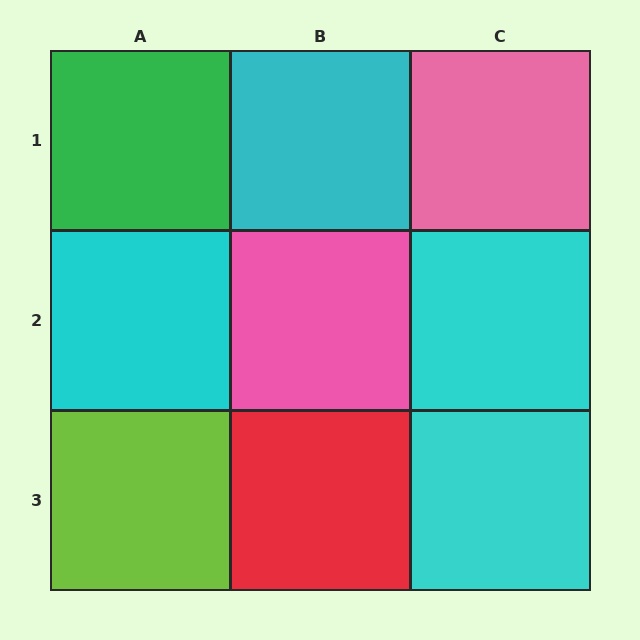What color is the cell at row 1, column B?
Cyan.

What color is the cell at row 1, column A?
Green.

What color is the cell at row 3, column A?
Lime.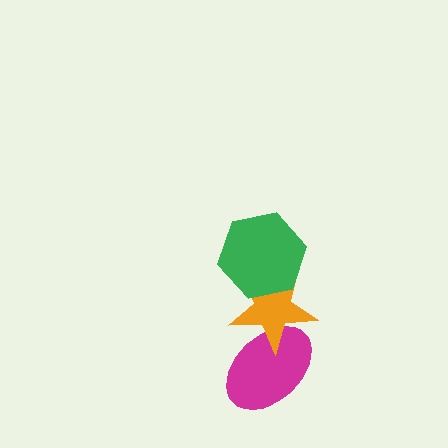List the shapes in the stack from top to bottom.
From top to bottom: the green hexagon, the orange star, the magenta ellipse.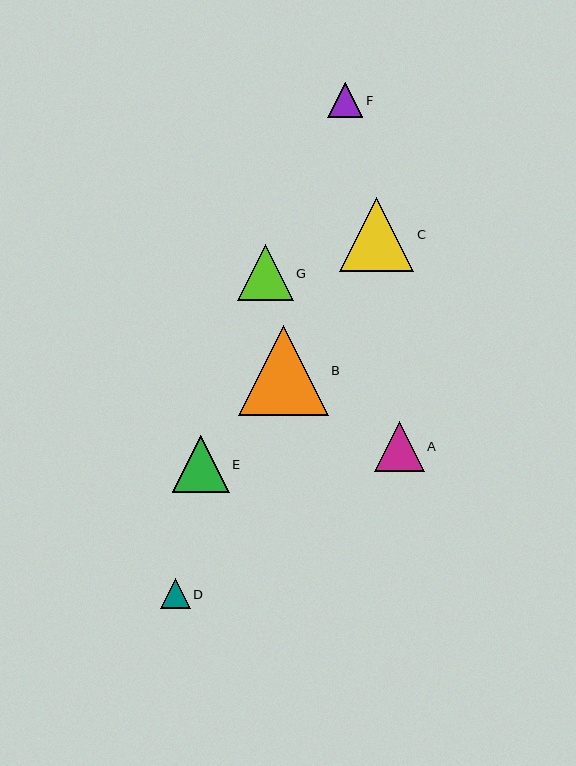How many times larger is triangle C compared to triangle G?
Triangle C is approximately 1.3 times the size of triangle G.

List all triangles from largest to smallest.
From largest to smallest: B, C, E, G, A, F, D.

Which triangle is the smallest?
Triangle D is the smallest with a size of approximately 30 pixels.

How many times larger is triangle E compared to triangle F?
Triangle E is approximately 1.6 times the size of triangle F.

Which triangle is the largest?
Triangle B is the largest with a size of approximately 89 pixels.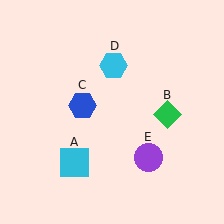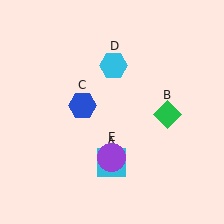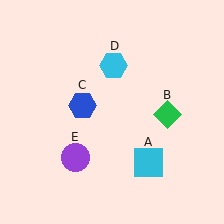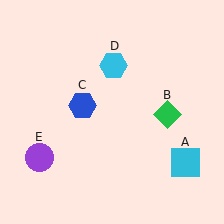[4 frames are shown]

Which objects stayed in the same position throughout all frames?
Green diamond (object B) and blue hexagon (object C) and cyan hexagon (object D) remained stationary.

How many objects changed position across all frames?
2 objects changed position: cyan square (object A), purple circle (object E).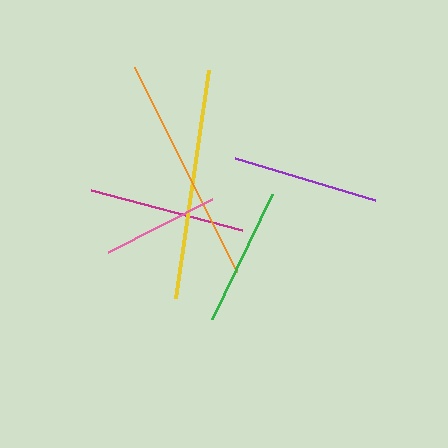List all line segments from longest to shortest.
From longest to shortest: yellow, orange, magenta, purple, green, pink.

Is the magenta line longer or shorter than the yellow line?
The yellow line is longer than the magenta line.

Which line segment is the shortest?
The pink line is the shortest at approximately 117 pixels.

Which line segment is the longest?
The yellow line is the longest at approximately 231 pixels.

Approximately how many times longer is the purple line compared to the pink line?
The purple line is approximately 1.3 times the length of the pink line.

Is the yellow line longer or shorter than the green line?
The yellow line is longer than the green line.